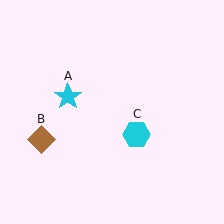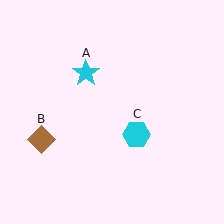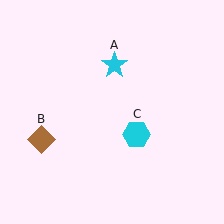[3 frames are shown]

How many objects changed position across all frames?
1 object changed position: cyan star (object A).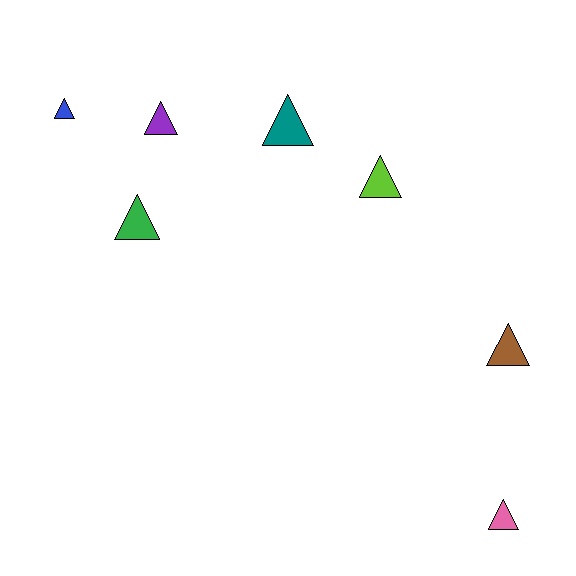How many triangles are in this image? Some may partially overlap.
There are 7 triangles.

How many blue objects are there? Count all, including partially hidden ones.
There is 1 blue object.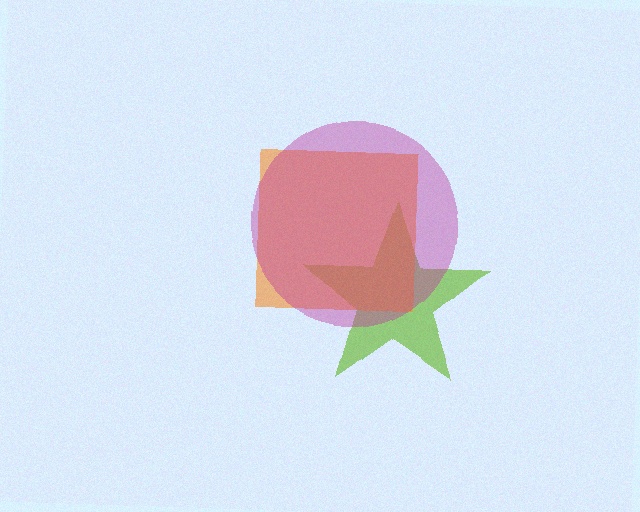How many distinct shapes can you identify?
There are 3 distinct shapes: a lime star, an orange square, a magenta circle.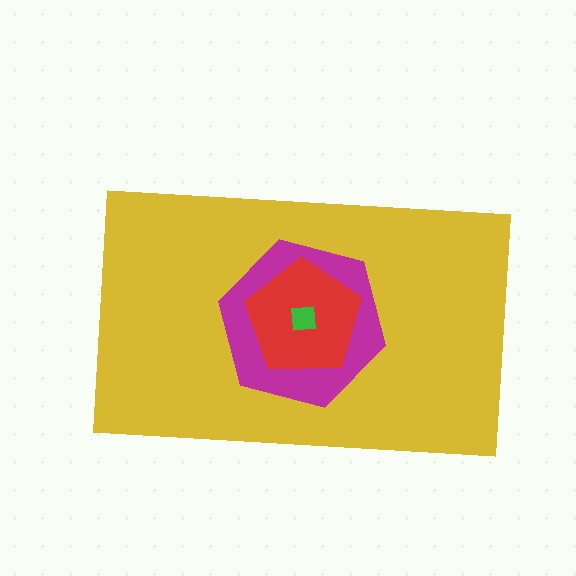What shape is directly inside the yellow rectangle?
The magenta hexagon.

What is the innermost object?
The green square.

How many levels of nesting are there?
4.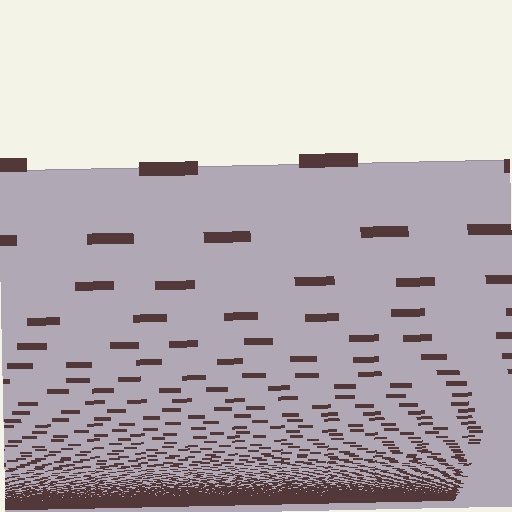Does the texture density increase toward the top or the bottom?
Density increases toward the bottom.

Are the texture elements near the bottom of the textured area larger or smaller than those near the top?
Smaller. The gradient is inverted — elements near the bottom are smaller and denser.